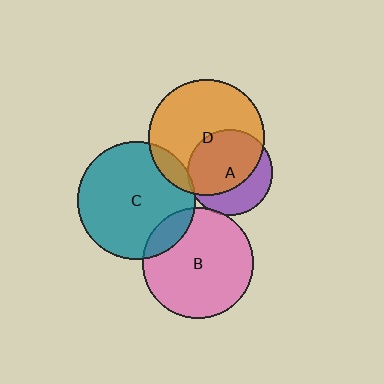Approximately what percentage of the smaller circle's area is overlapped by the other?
Approximately 10%.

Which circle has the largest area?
Circle C (teal).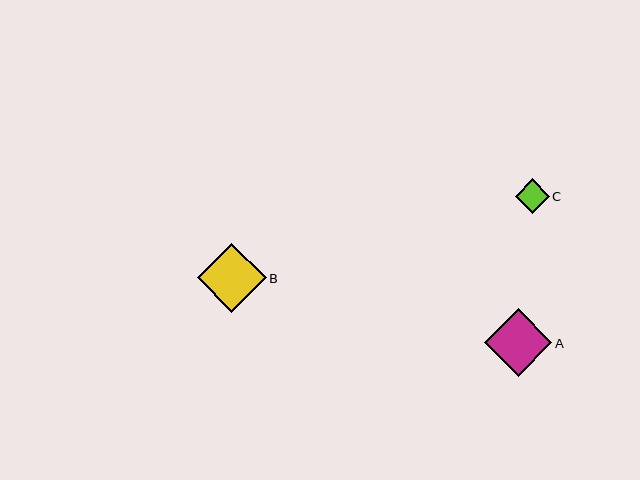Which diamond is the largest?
Diamond B is the largest with a size of approximately 69 pixels.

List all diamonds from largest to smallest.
From largest to smallest: B, A, C.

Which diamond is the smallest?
Diamond C is the smallest with a size of approximately 34 pixels.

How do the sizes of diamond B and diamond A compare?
Diamond B and diamond A are approximately the same size.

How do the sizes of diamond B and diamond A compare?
Diamond B and diamond A are approximately the same size.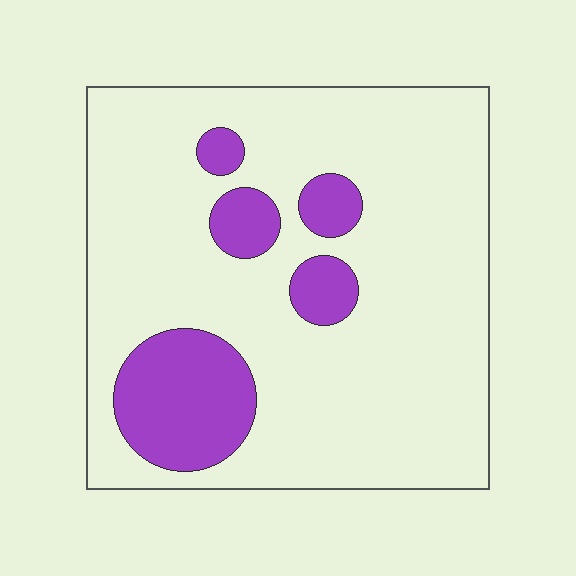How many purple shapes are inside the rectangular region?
5.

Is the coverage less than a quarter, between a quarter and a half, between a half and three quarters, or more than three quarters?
Less than a quarter.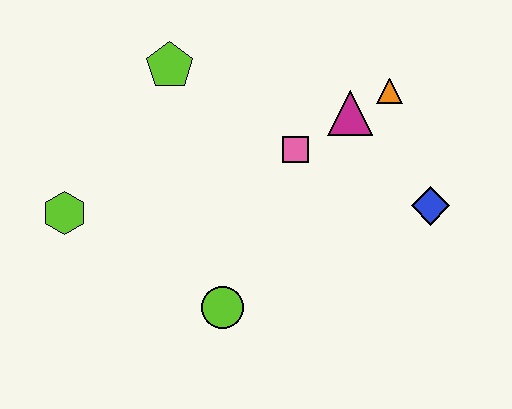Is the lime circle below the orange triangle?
Yes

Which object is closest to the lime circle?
The pink square is closest to the lime circle.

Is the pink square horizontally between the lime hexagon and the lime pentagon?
No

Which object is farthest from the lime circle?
The orange triangle is farthest from the lime circle.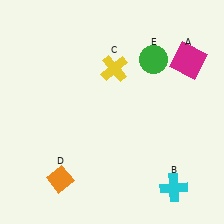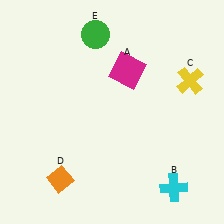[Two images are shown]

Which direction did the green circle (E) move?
The green circle (E) moved left.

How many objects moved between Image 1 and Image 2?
3 objects moved between the two images.